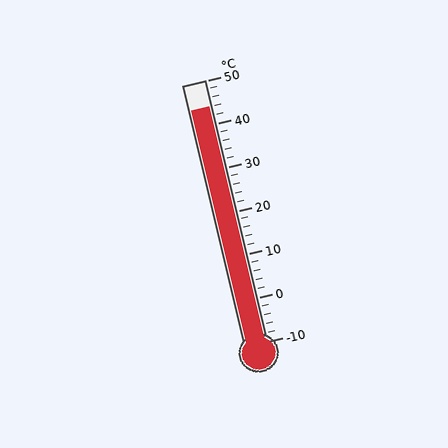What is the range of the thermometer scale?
The thermometer scale ranges from -10°C to 50°C.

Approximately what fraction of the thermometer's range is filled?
The thermometer is filled to approximately 90% of its range.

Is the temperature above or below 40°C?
The temperature is above 40°C.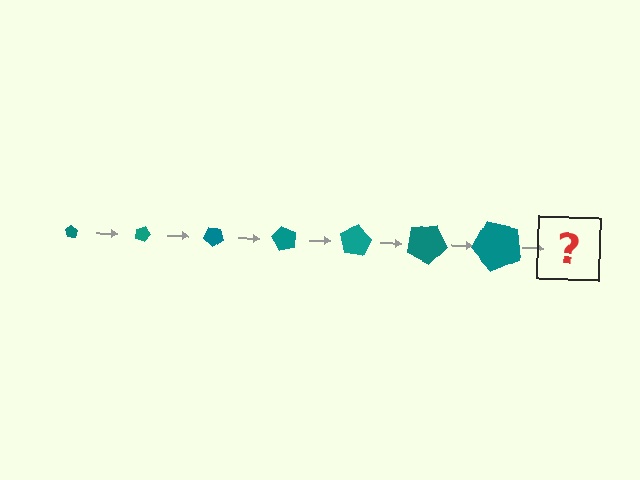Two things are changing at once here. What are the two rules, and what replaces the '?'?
The two rules are that the pentagon grows larger each step and it rotates 20 degrees each step. The '?' should be a pentagon, larger than the previous one and rotated 140 degrees from the start.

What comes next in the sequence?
The next element should be a pentagon, larger than the previous one and rotated 140 degrees from the start.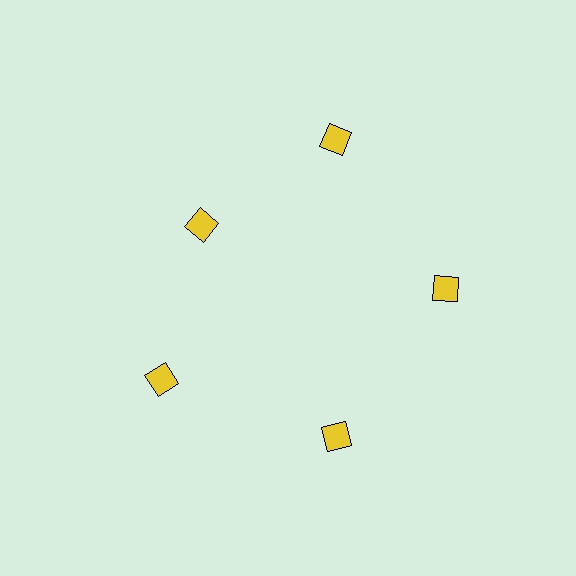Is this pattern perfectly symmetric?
No. The 5 yellow diamonds are arranged in a ring, but one element near the 10 o'clock position is pulled inward toward the center, breaking the 5-fold rotational symmetry.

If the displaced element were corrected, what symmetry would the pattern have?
It would have 5-fold rotational symmetry — the pattern would map onto itself every 72 degrees.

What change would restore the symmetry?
The symmetry would be restored by moving it outward, back onto the ring so that all 5 diamonds sit at equal angles and equal distance from the center.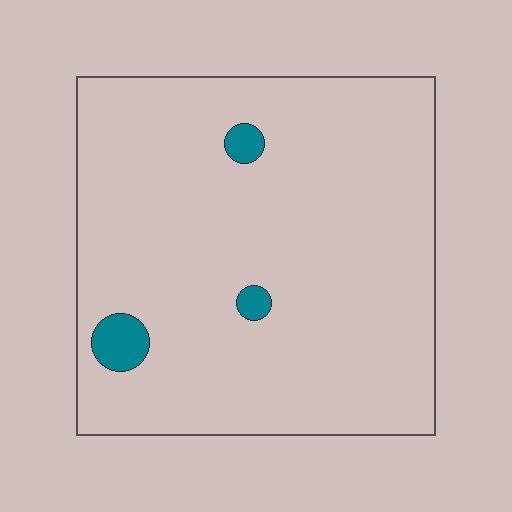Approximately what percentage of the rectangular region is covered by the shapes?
Approximately 5%.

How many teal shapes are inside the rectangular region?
3.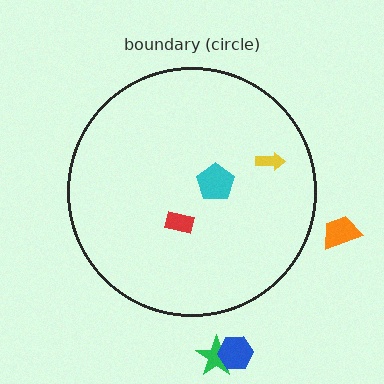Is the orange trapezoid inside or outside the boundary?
Outside.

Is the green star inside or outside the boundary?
Outside.